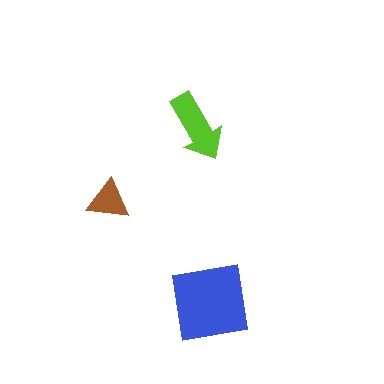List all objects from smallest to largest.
The brown triangle, the lime arrow, the blue square.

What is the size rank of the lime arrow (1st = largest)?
2nd.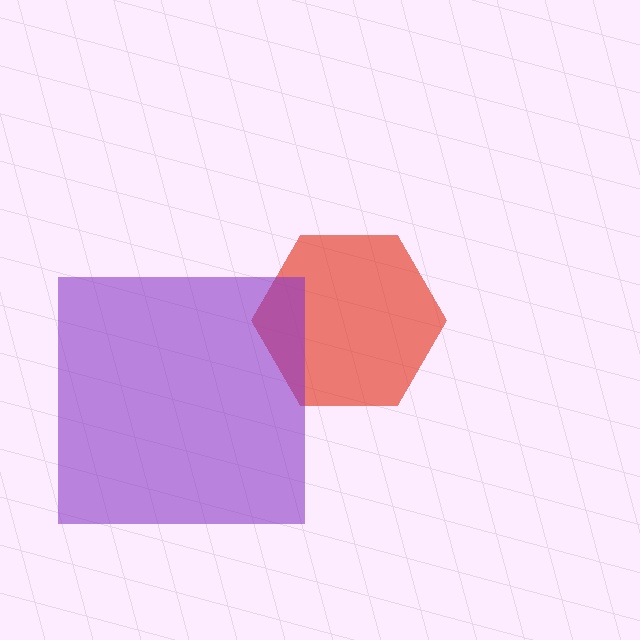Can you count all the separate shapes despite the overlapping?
Yes, there are 2 separate shapes.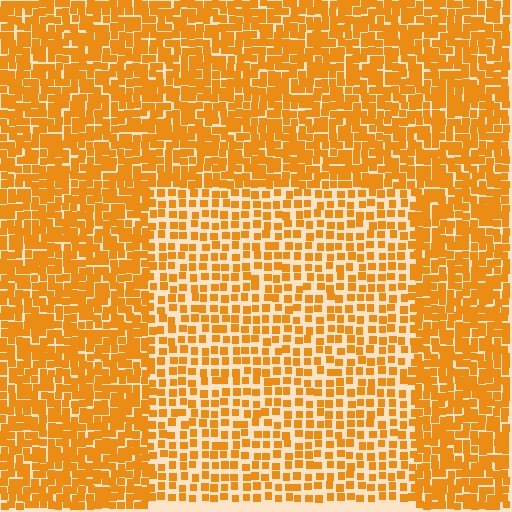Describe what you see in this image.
The image contains small orange elements arranged at two different densities. A rectangle-shaped region is visible where the elements are less densely packed than the surrounding area.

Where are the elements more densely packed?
The elements are more densely packed outside the rectangle boundary.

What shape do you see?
I see a rectangle.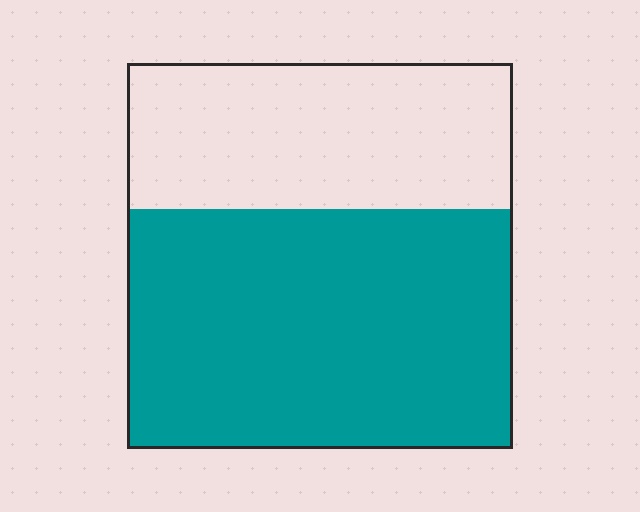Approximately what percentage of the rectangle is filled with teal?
Approximately 60%.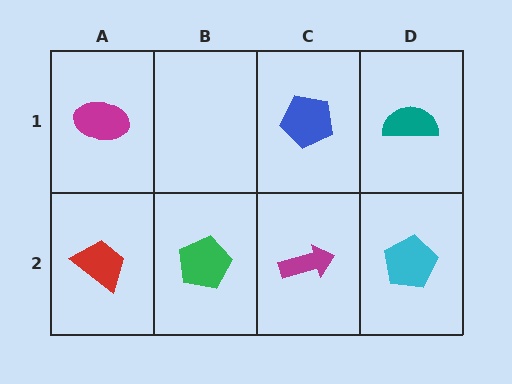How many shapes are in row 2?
4 shapes.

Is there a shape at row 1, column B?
No, that cell is empty.